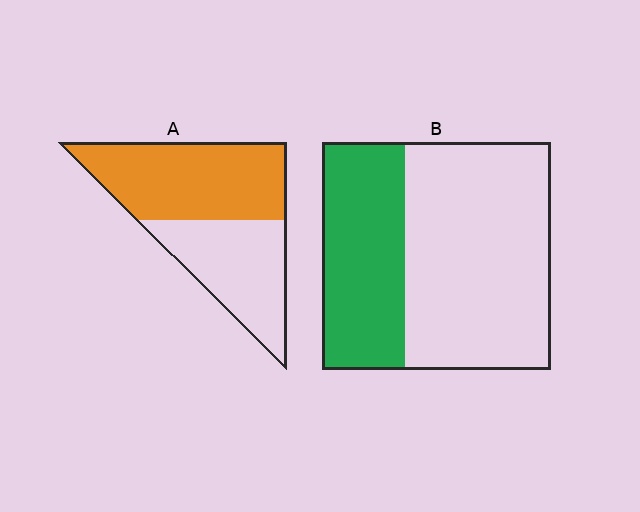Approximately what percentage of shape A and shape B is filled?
A is approximately 55% and B is approximately 35%.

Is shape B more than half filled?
No.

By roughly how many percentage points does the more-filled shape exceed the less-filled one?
By roughly 20 percentage points (A over B).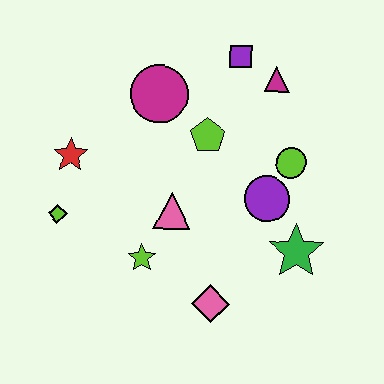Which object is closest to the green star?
The purple circle is closest to the green star.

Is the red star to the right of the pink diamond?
No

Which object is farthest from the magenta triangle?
The lime diamond is farthest from the magenta triangle.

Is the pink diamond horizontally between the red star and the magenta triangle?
Yes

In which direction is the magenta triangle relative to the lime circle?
The magenta triangle is above the lime circle.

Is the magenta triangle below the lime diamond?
No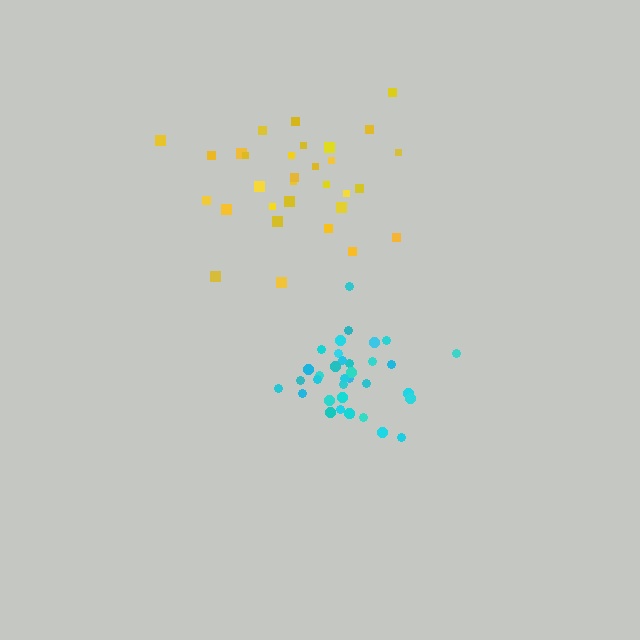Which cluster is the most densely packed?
Cyan.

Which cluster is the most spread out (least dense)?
Yellow.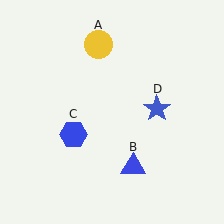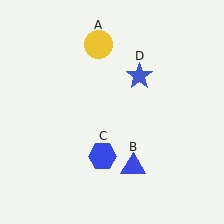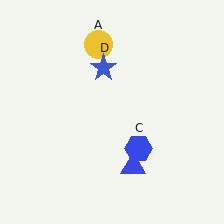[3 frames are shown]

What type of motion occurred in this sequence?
The blue hexagon (object C), blue star (object D) rotated counterclockwise around the center of the scene.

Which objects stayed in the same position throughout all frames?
Yellow circle (object A) and blue triangle (object B) remained stationary.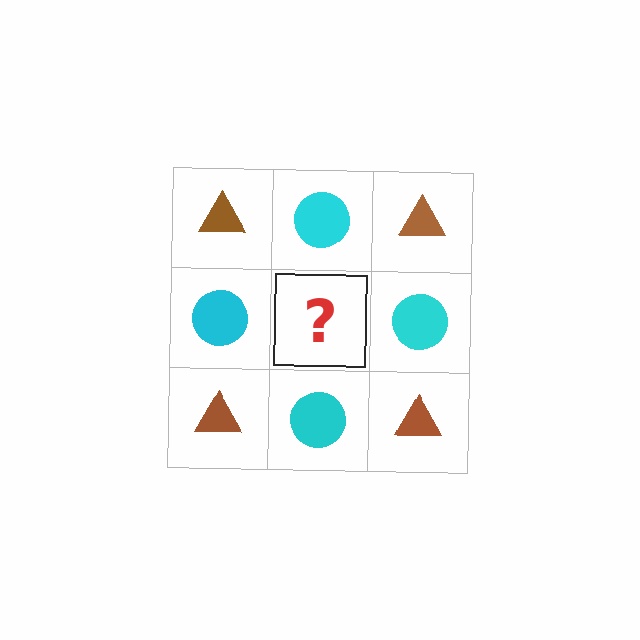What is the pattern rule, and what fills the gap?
The rule is that it alternates brown triangle and cyan circle in a checkerboard pattern. The gap should be filled with a brown triangle.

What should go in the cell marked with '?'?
The missing cell should contain a brown triangle.